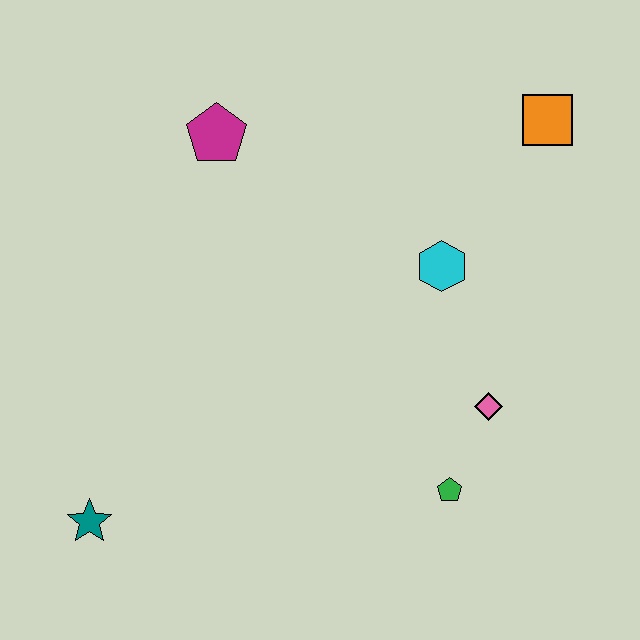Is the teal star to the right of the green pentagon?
No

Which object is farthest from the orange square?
The teal star is farthest from the orange square.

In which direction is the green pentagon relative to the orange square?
The green pentagon is below the orange square.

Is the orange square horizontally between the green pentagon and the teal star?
No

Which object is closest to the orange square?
The cyan hexagon is closest to the orange square.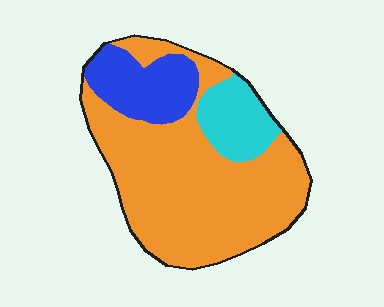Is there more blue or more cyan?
Blue.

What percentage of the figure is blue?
Blue covers around 15% of the figure.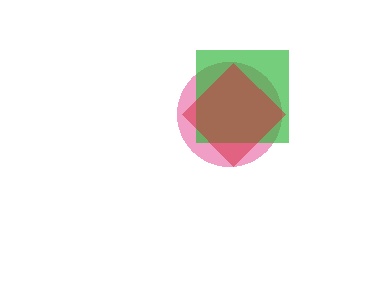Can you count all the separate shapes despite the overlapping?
Yes, there are 3 separate shapes.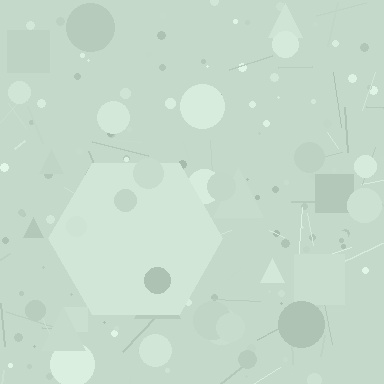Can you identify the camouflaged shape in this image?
The camouflaged shape is a hexagon.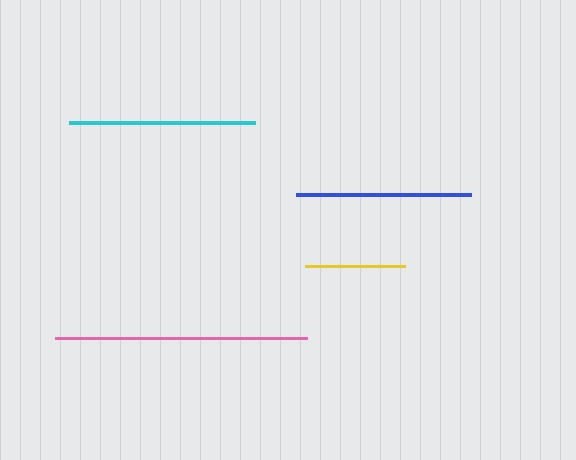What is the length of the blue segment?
The blue segment is approximately 175 pixels long.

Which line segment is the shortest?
The yellow line is the shortest at approximately 100 pixels.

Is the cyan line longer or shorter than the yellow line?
The cyan line is longer than the yellow line.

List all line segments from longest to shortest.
From longest to shortest: pink, cyan, blue, yellow.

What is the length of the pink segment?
The pink segment is approximately 252 pixels long.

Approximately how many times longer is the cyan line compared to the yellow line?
The cyan line is approximately 1.9 times the length of the yellow line.